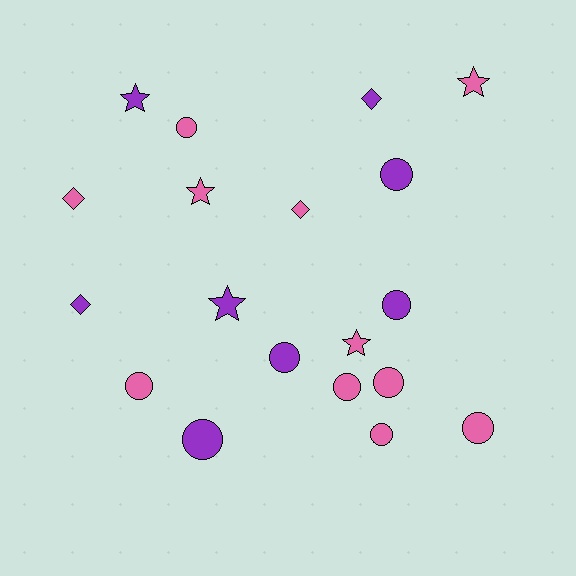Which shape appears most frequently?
Circle, with 10 objects.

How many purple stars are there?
There are 2 purple stars.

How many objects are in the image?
There are 19 objects.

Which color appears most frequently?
Pink, with 11 objects.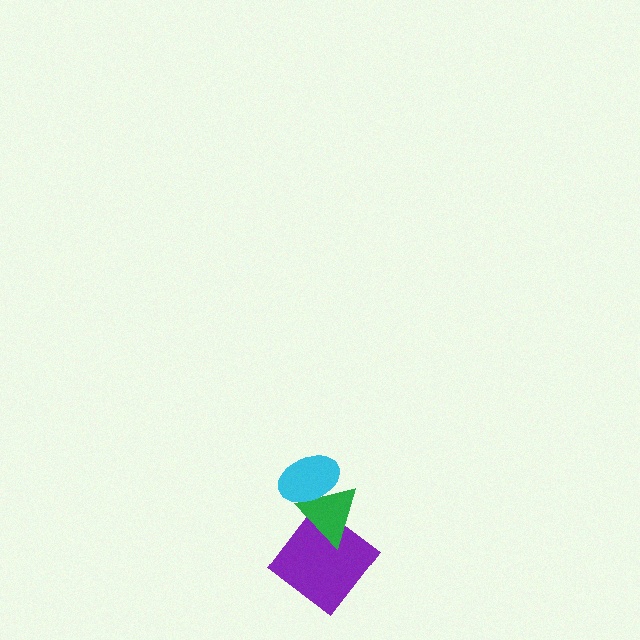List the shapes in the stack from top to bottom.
From top to bottom: the cyan ellipse, the green triangle, the purple diamond.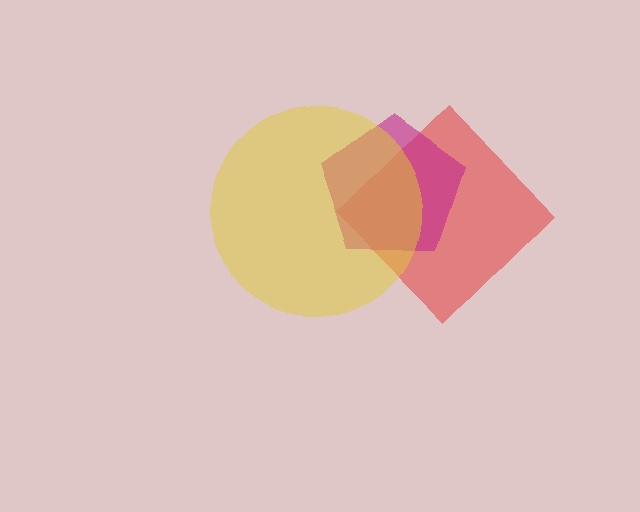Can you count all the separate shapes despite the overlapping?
Yes, there are 3 separate shapes.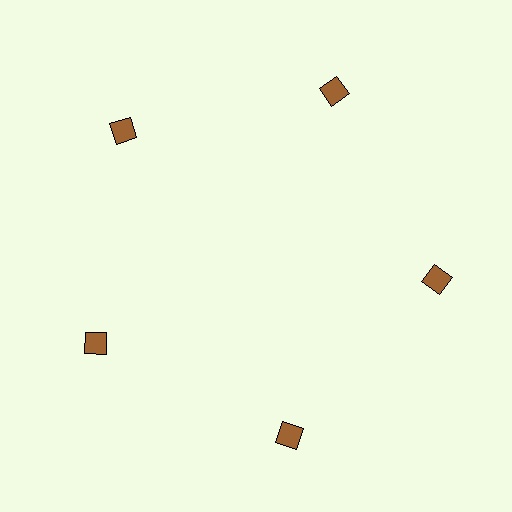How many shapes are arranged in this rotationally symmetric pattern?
There are 5 shapes, arranged in 5 groups of 1.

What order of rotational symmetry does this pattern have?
This pattern has 5-fold rotational symmetry.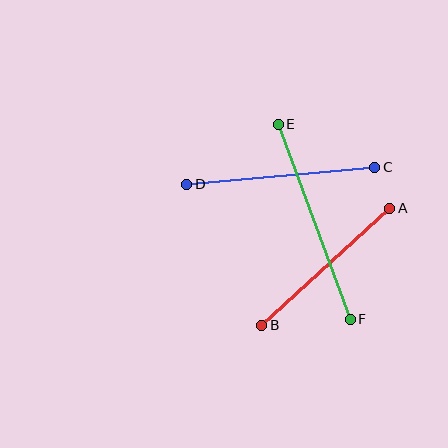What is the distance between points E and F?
The distance is approximately 208 pixels.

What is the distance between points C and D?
The distance is approximately 189 pixels.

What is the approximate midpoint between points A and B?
The midpoint is at approximately (326, 267) pixels.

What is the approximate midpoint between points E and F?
The midpoint is at approximately (314, 222) pixels.